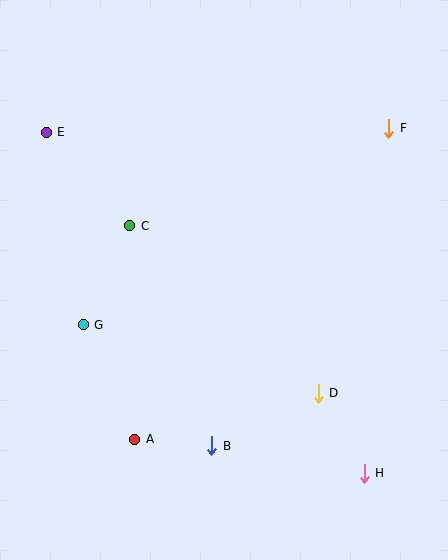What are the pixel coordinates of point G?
Point G is at (83, 325).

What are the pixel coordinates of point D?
Point D is at (318, 393).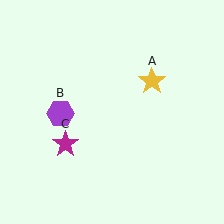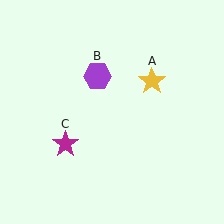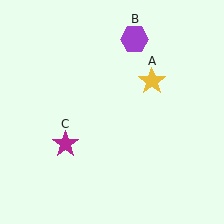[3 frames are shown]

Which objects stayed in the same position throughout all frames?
Yellow star (object A) and magenta star (object C) remained stationary.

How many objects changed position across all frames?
1 object changed position: purple hexagon (object B).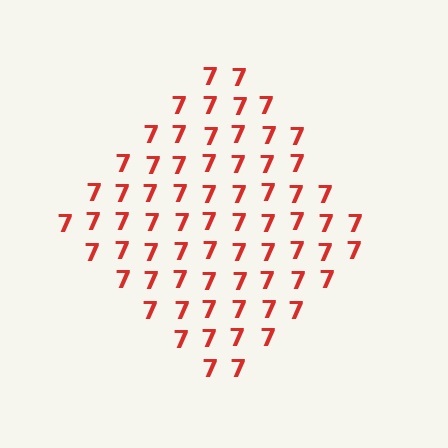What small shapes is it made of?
It is made of small digit 7's.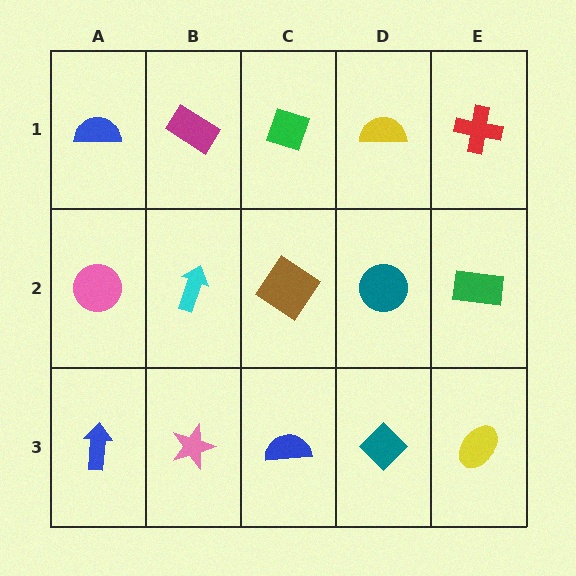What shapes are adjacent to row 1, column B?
A cyan arrow (row 2, column B), a blue semicircle (row 1, column A), a green diamond (row 1, column C).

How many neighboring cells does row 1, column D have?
3.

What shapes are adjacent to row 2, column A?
A blue semicircle (row 1, column A), a blue arrow (row 3, column A), a cyan arrow (row 2, column B).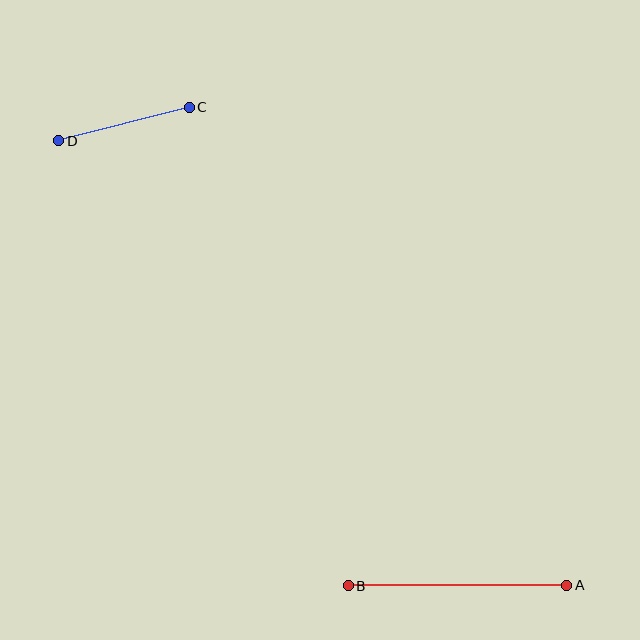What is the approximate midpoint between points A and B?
The midpoint is at approximately (457, 585) pixels.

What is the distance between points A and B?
The distance is approximately 219 pixels.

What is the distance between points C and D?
The distance is approximately 135 pixels.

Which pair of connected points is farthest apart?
Points A and B are farthest apart.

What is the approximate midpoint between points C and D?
The midpoint is at approximately (124, 124) pixels.